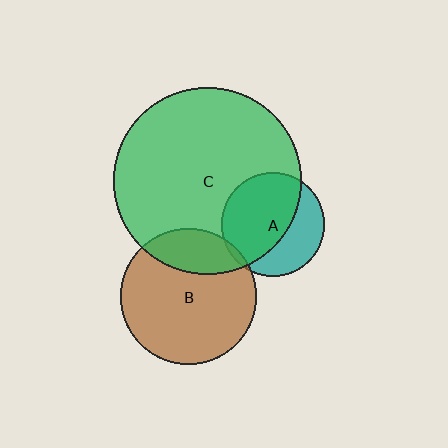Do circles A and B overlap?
Yes.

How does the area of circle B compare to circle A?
Approximately 1.7 times.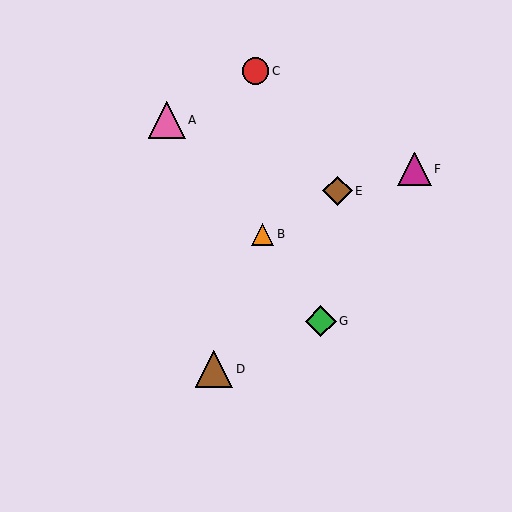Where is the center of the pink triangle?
The center of the pink triangle is at (167, 120).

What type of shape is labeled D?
Shape D is a brown triangle.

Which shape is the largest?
The brown triangle (labeled D) is the largest.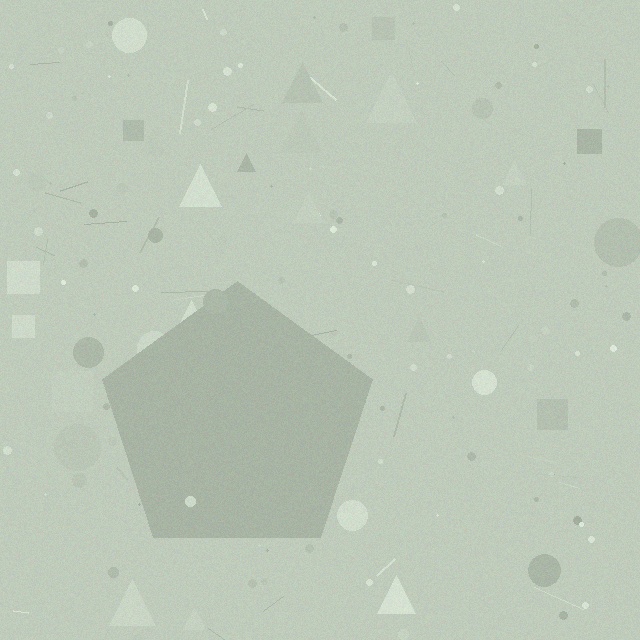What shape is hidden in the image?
A pentagon is hidden in the image.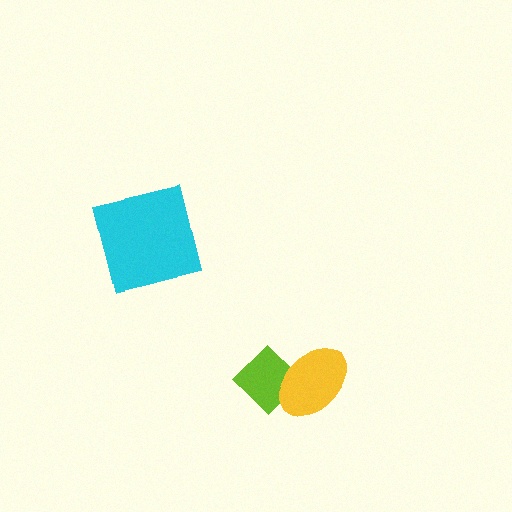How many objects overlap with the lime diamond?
1 object overlaps with the lime diamond.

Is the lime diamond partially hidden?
Yes, it is partially covered by another shape.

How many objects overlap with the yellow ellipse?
1 object overlaps with the yellow ellipse.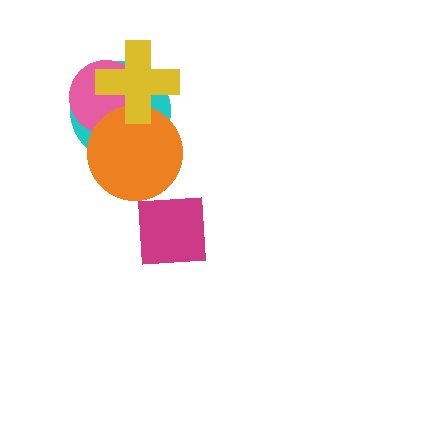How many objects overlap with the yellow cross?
3 objects overlap with the yellow cross.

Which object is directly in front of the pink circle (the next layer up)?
The orange circle is directly in front of the pink circle.